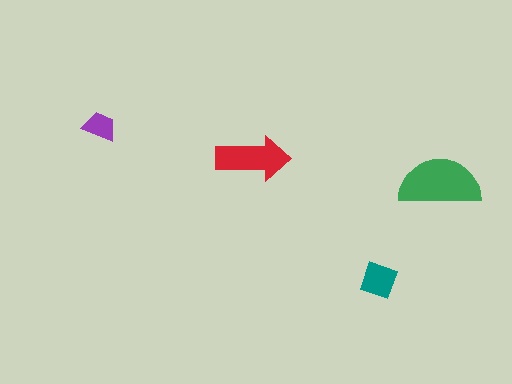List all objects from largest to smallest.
The green semicircle, the red arrow, the teal square, the purple trapezoid.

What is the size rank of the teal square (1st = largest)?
3rd.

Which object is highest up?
The purple trapezoid is topmost.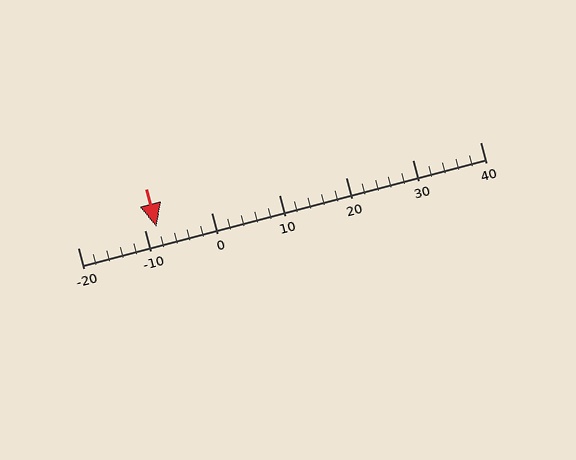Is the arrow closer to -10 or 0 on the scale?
The arrow is closer to -10.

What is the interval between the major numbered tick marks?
The major tick marks are spaced 10 units apart.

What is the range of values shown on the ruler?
The ruler shows values from -20 to 40.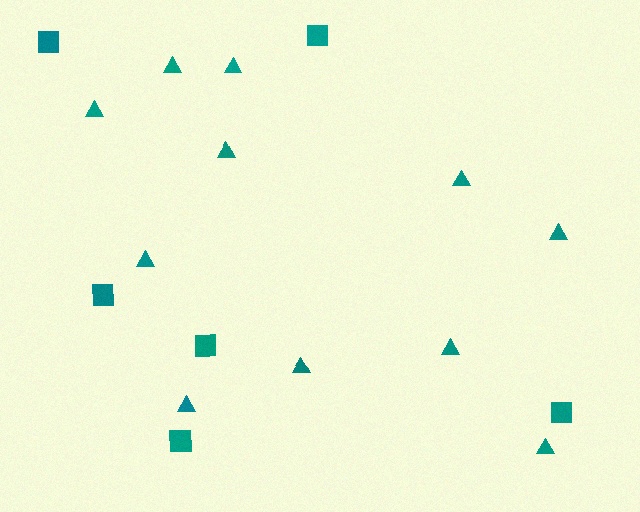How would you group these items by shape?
There are 2 groups: one group of triangles (11) and one group of squares (6).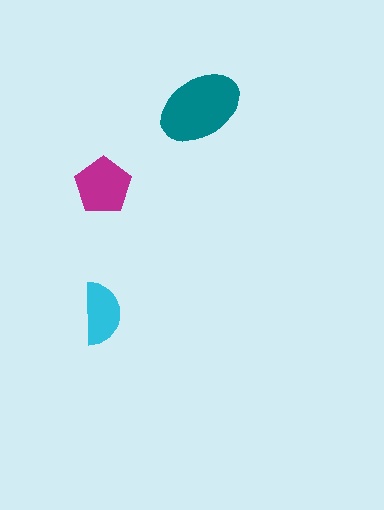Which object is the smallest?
The cyan semicircle.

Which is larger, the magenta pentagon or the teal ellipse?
The teal ellipse.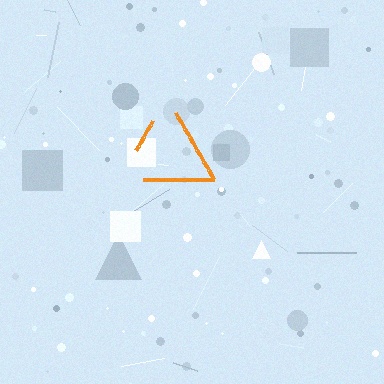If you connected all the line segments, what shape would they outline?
They would outline a triangle.